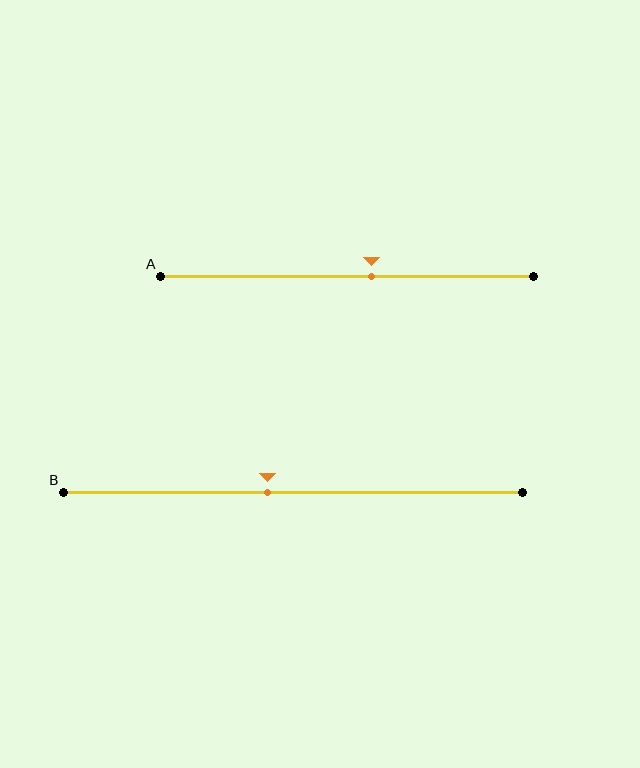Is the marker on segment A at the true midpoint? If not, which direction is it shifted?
No, the marker on segment A is shifted to the right by about 7% of the segment length.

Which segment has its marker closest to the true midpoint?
Segment B has its marker closest to the true midpoint.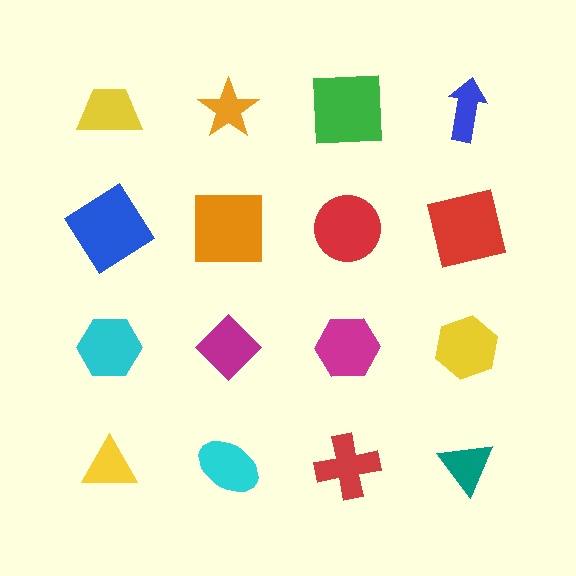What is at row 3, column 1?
A cyan hexagon.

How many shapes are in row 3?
4 shapes.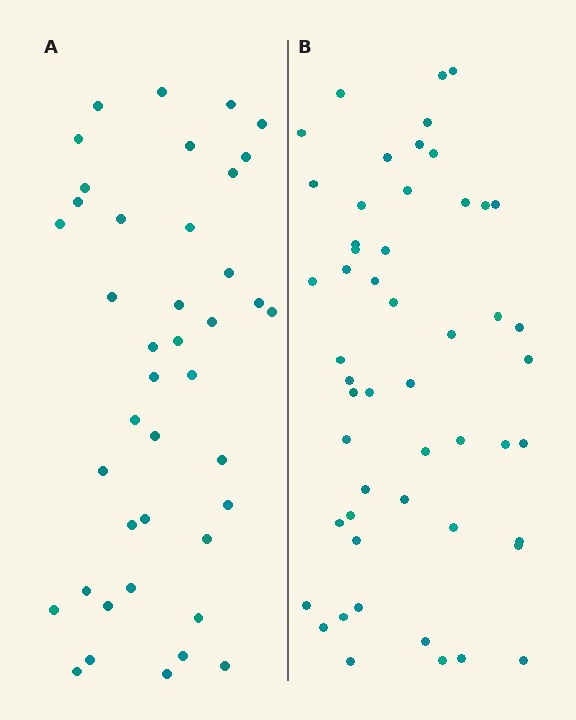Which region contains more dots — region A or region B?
Region B (the right region) has more dots.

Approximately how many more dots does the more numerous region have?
Region B has roughly 12 or so more dots than region A.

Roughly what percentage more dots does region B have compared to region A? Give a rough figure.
About 25% more.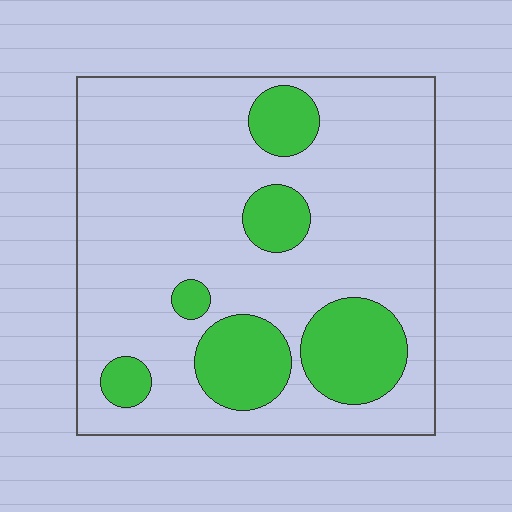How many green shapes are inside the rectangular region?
6.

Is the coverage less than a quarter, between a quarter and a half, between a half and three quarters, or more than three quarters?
Less than a quarter.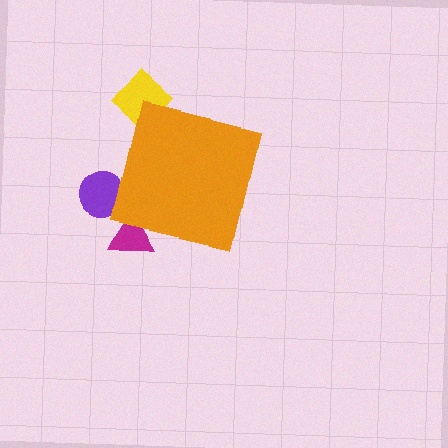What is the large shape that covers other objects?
An orange square.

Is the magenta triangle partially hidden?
Yes, the magenta triangle is partially hidden behind the orange square.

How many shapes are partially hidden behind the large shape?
3 shapes are partially hidden.